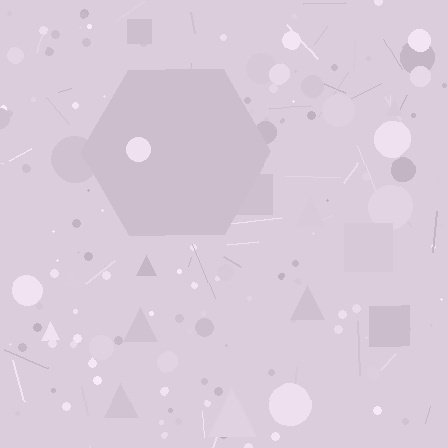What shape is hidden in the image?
A hexagon is hidden in the image.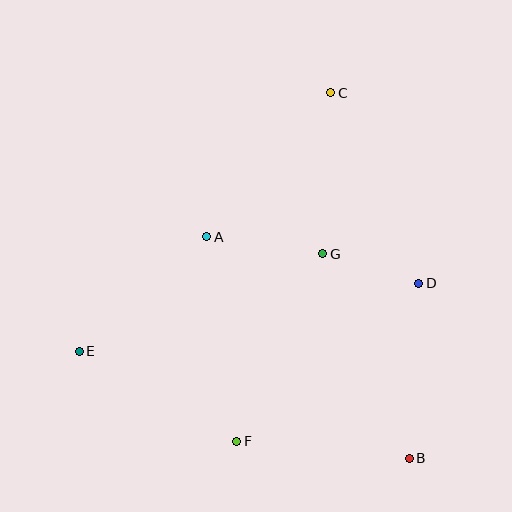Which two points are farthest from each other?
Points B and C are farthest from each other.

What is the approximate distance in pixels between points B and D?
The distance between B and D is approximately 176 pixels.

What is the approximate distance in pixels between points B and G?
The distance between B and G is approximately 222 pixels.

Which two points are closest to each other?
Points D and G are closest to each other.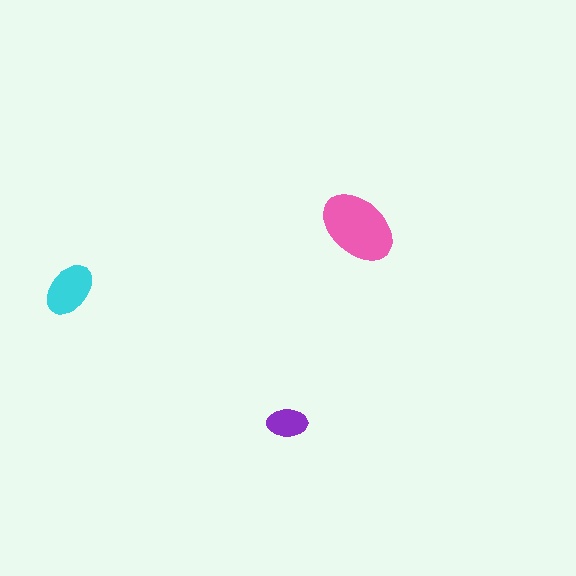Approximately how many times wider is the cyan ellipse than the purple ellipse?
About 1.5 times wider.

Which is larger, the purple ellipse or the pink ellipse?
The pink one.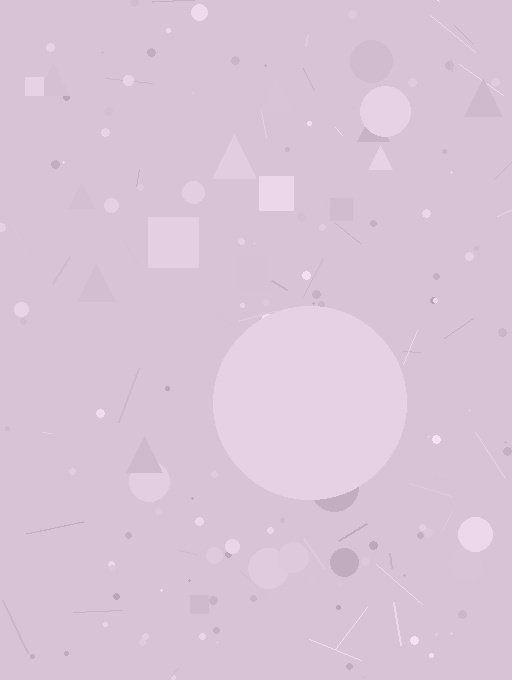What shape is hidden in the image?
A circle is hidden in the image.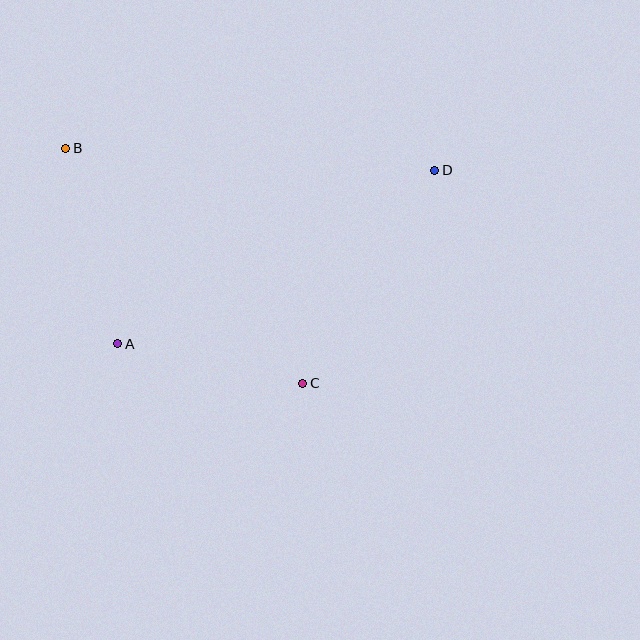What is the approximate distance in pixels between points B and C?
The distance between B and C is approximately 334 pixels.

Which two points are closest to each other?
Points A and C are closest to each other.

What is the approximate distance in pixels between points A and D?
The distance between A and D is approximately 361 pixels.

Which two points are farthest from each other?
Points B and D are farthest from each other.